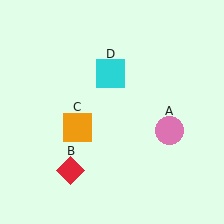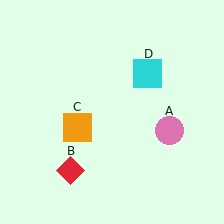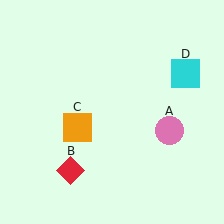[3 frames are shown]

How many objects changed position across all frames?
1 object changed position: cyan square (object D).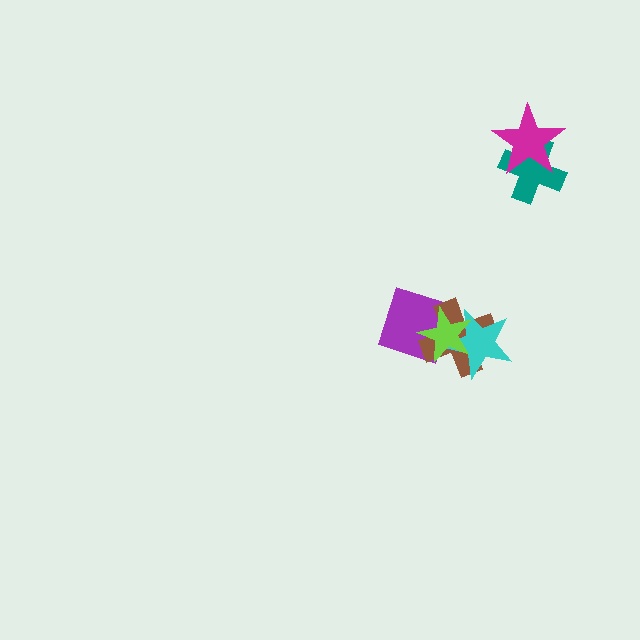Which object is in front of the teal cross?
The magenta star is in front of the teal cross.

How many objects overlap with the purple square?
2 objects overlap with the purple square.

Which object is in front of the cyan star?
The lime star is in front of the cyan star.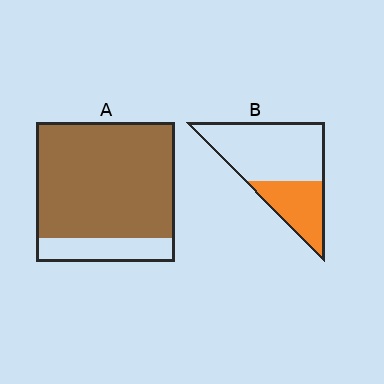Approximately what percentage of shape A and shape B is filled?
A is approximately 85% and B is approximately 35%.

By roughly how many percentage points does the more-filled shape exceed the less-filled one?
By roughly 50 percentage points (A over B).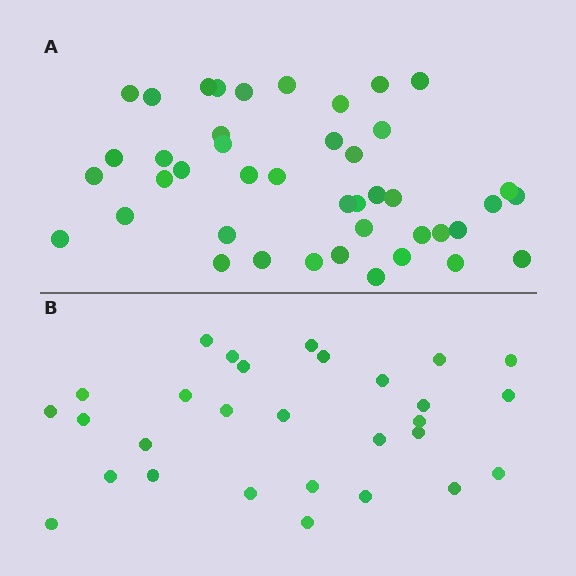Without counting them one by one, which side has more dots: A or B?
Region A (the top region) has more dots.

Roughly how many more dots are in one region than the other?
Region A has approximately 15 more dots than region B.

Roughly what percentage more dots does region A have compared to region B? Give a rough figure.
About 50% more.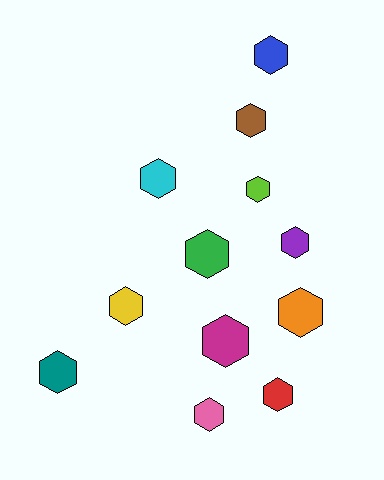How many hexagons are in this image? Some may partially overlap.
There are 12 hexagons.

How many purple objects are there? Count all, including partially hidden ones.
There is 1 purple object.